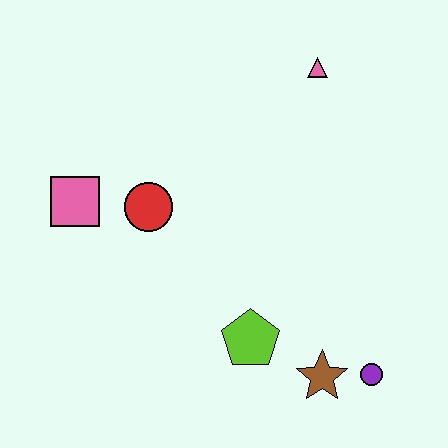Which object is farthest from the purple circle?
The pink square is farthest from the purple circle.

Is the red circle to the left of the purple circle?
Yes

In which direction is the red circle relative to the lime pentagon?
The red circle is above the lime pentagon.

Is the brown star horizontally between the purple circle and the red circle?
Yes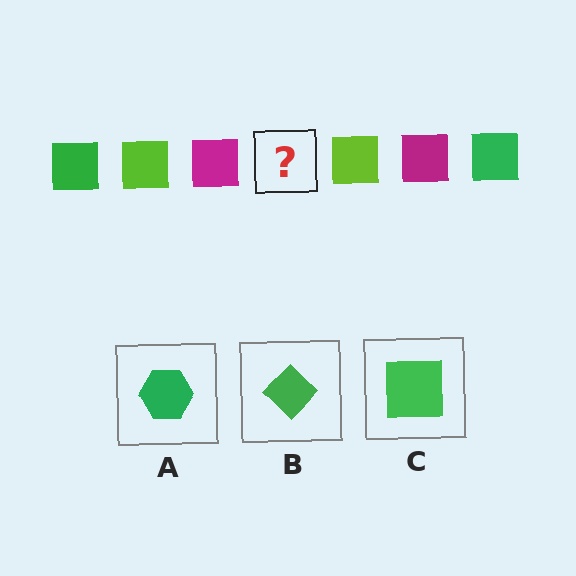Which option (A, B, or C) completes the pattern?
C.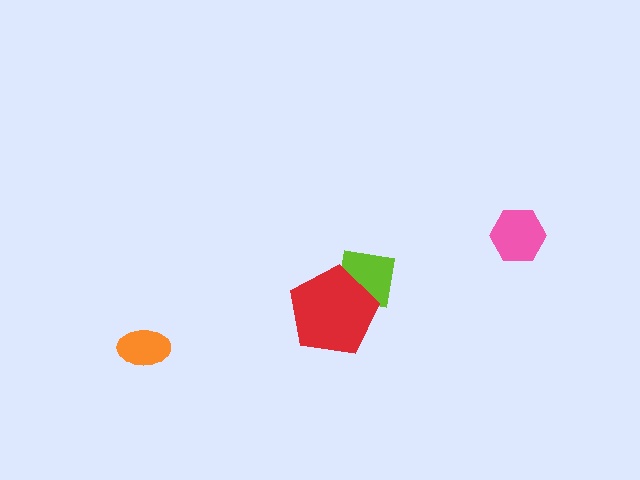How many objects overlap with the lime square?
1 object overlaps with the lime square.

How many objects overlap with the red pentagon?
1 object overlaps with the red pentagon.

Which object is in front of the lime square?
The red pentagon is in front of the lime square.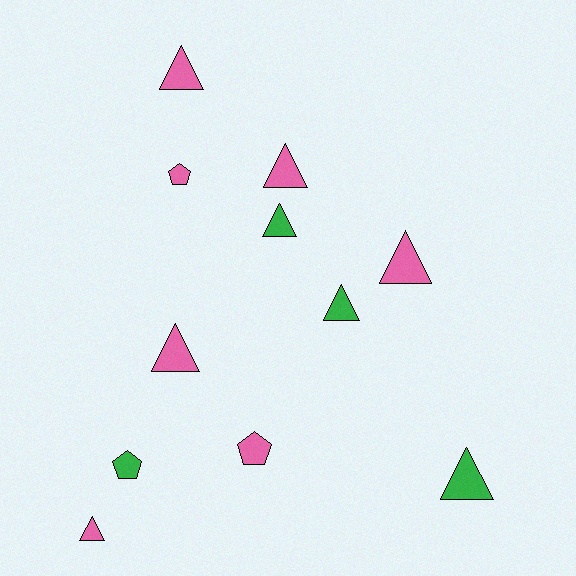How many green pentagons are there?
There is 1 green pentagon.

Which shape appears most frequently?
Triangle, with 8 objects.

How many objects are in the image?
There are 11 objects.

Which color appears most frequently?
Pink, with 7 objects.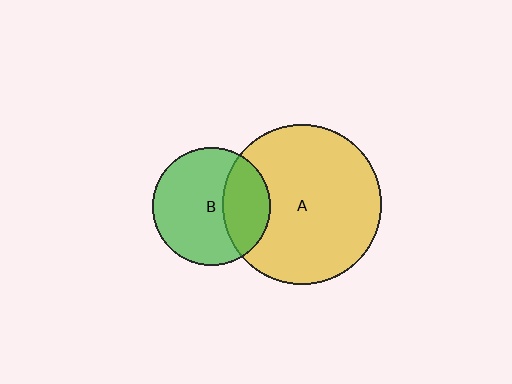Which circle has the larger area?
Circle A (yellow).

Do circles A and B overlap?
Yes.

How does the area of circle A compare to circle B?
Approximately 1.8 times.